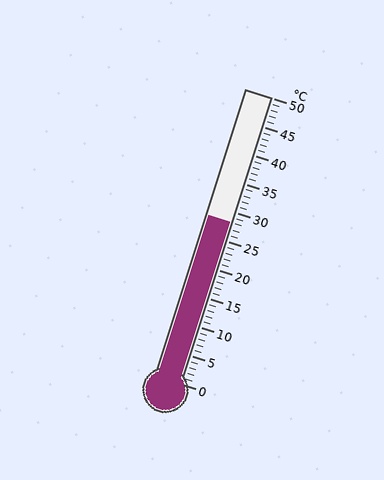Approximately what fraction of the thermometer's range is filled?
The thermometer is filled to approximately 55% of its range.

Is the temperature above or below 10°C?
The temperature is above 10°C.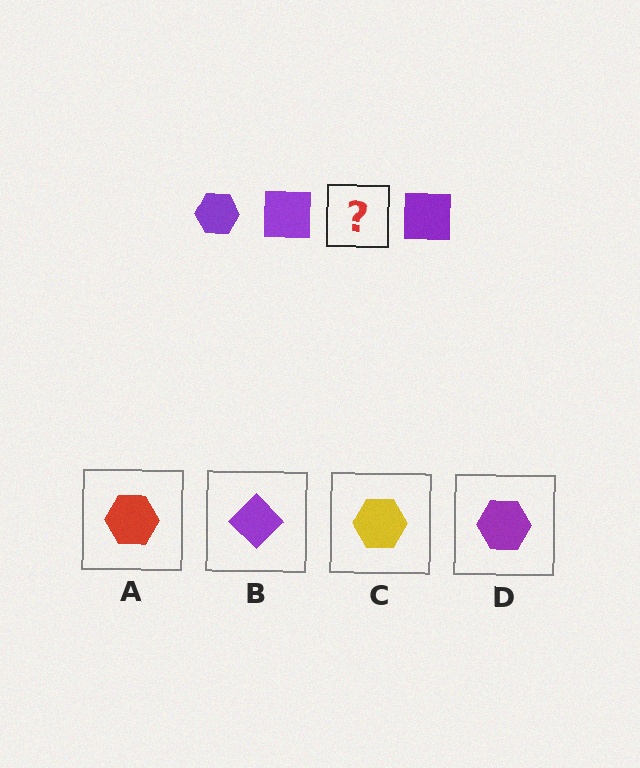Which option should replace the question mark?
Option D.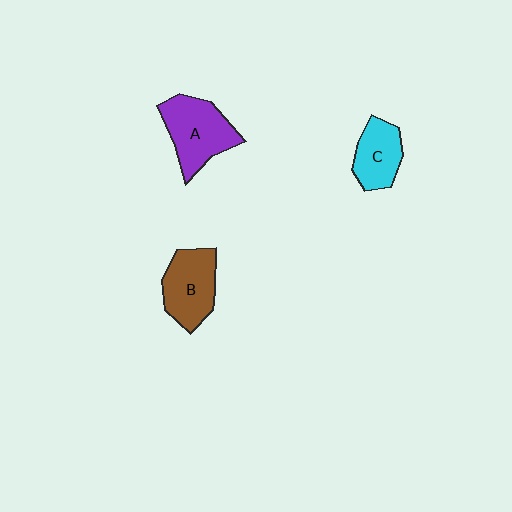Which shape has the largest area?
Shape A (purple).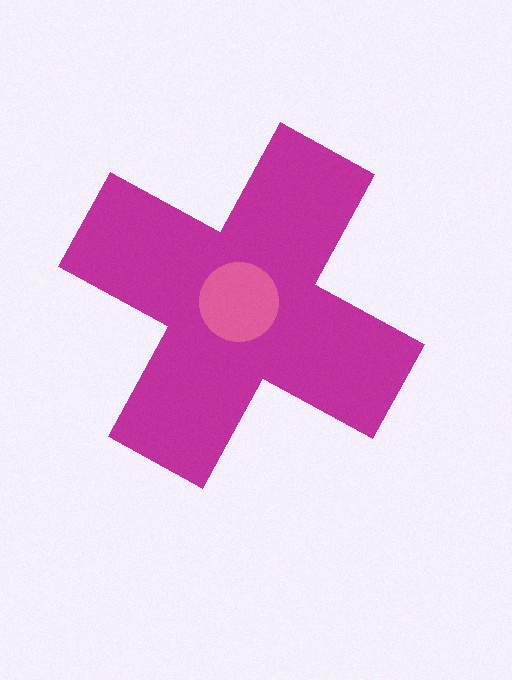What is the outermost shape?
The magenta cross.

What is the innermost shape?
The pink circle.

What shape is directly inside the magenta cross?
The pink circle.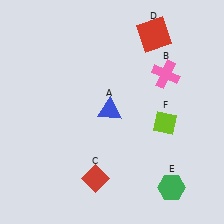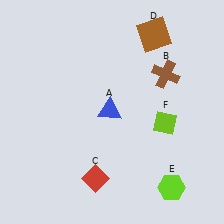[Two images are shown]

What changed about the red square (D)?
In Image 1, D is red. In Image 2, it changed to brown.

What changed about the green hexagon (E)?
In Image 1, E is green. In Image 2, it changed to lime.